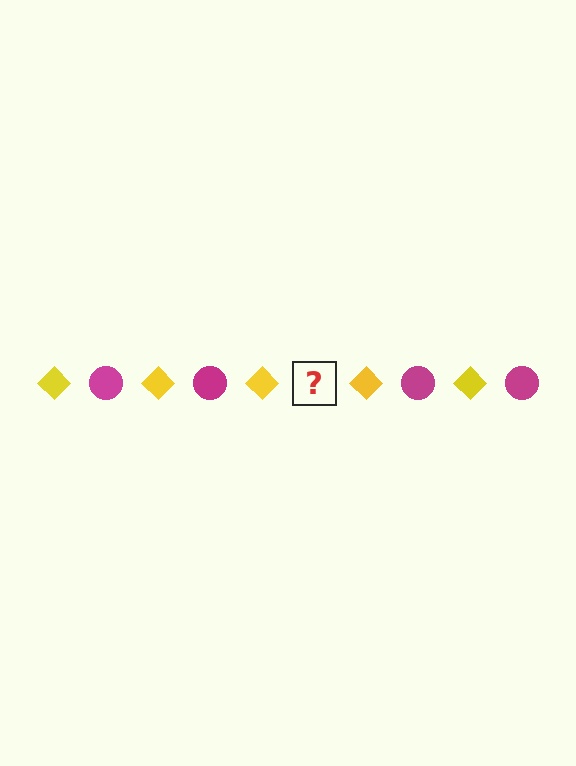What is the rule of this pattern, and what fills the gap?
The rule is that the pattern alternates between yellow diamond and magenta circle. The gap should be filled with a magenta circle.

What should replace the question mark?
The question mark should be replaced with a magenta circle.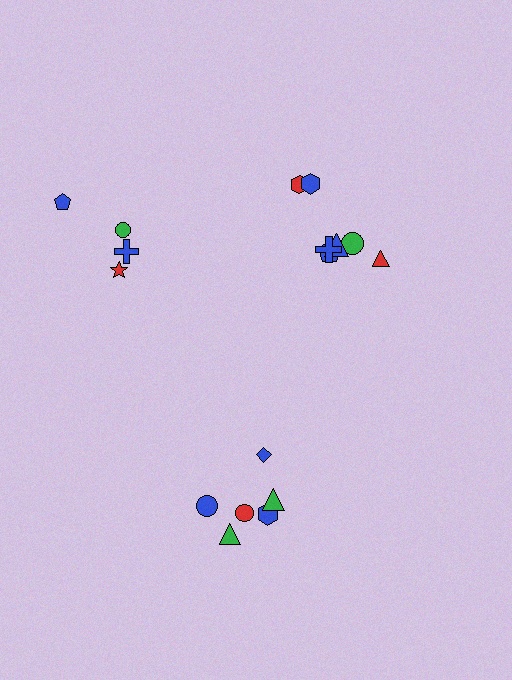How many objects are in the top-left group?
There are 4 objects.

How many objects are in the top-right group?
There are 8 objects.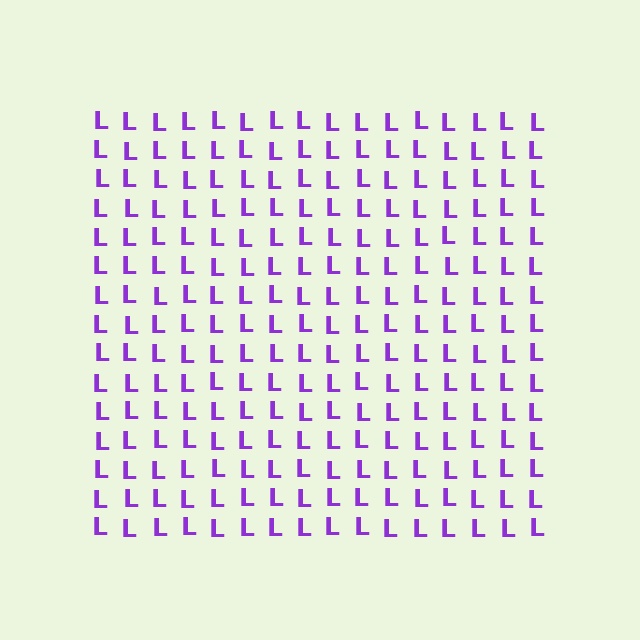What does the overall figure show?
The overall figure shows a square.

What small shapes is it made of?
It is made of small letter L's.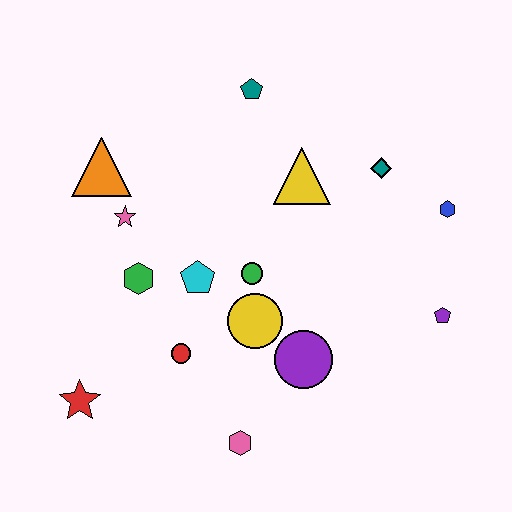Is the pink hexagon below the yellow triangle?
Yes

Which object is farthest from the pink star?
The purple pentagon is farthest from the pink star.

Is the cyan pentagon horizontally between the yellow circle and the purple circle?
No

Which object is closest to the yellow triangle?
The teal diamond is closest to the yellow triangle.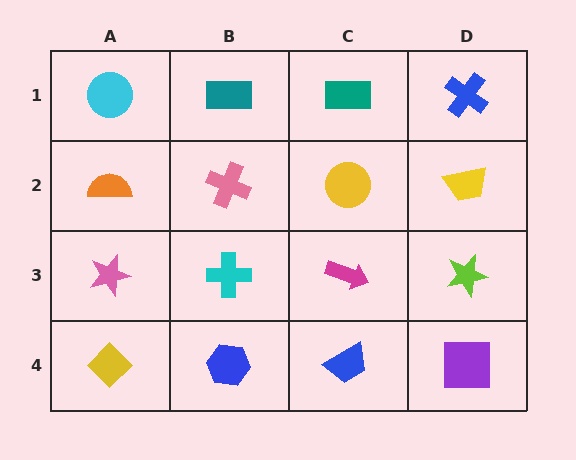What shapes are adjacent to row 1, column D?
A yellow trapezoid (row 2, column D), a teal rectangle (row 1, column C).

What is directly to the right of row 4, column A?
A blue hexagon.